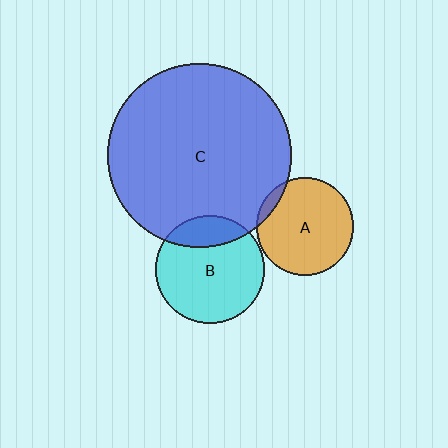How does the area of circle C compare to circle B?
Approximately 2.9 times.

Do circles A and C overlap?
Yes.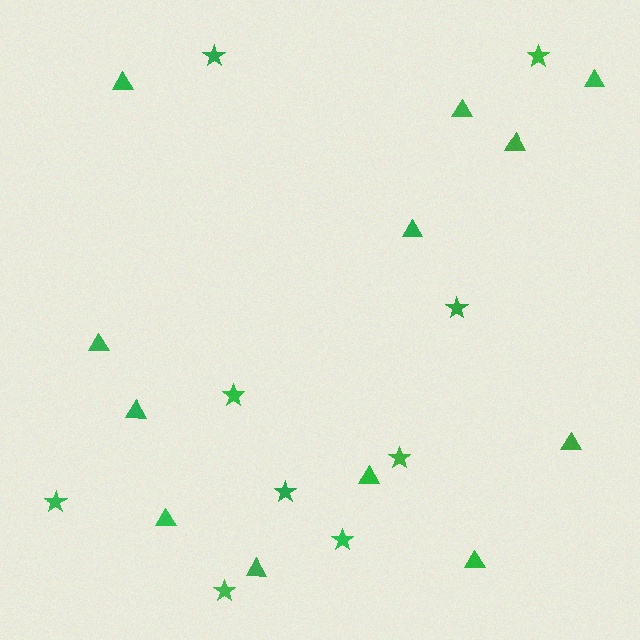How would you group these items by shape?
There are 2 groups: one group of triangles (12) and one group of stars (9).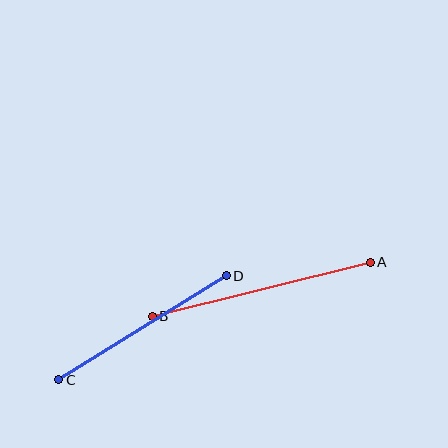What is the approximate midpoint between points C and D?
The midpoint is at approximately (143, 328) pixels.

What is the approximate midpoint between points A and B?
The midpoint is at approximately (261, 289) pixels.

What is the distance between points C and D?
The distance is approximately 197 pixels.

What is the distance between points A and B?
The distance is approximately 225 pixels.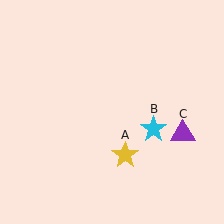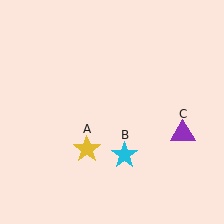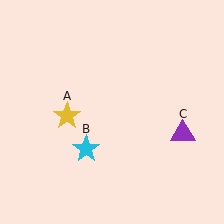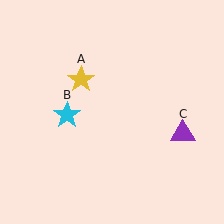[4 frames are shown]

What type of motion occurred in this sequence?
The yellow star (object A), cyan star (object B) rotated clockwise around the center of the scene.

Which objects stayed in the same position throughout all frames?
Purple triangle (object C) remained stationary.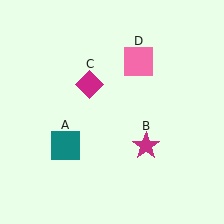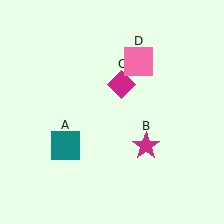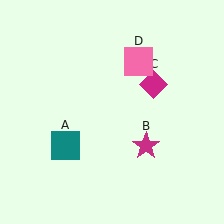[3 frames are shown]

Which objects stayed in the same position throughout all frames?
Teal square (object A) and magenta star (object B) and pink square (object D) remained stationary.